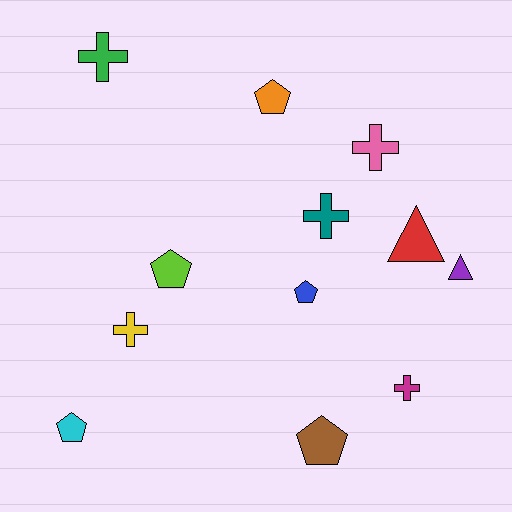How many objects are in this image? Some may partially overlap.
There are 12 objects.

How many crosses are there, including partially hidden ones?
There are 5 crosses.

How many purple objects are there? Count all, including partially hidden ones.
There is 1 purple object.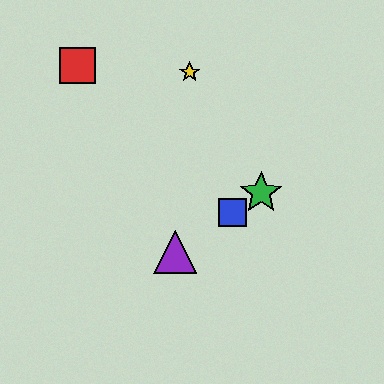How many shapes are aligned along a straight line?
3 shapes (the blue square, the green star, the purple triangle) are aligned along a straight line.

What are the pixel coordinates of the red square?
The red square is at (77, 65).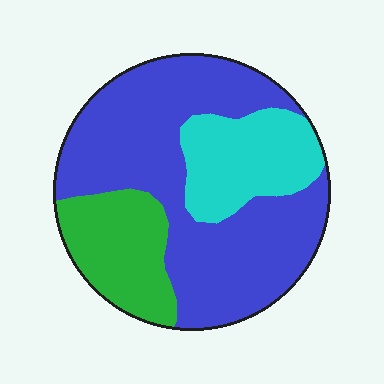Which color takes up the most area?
Blue, at roughly 60%.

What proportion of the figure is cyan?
Cyan covers around 20% of the figure.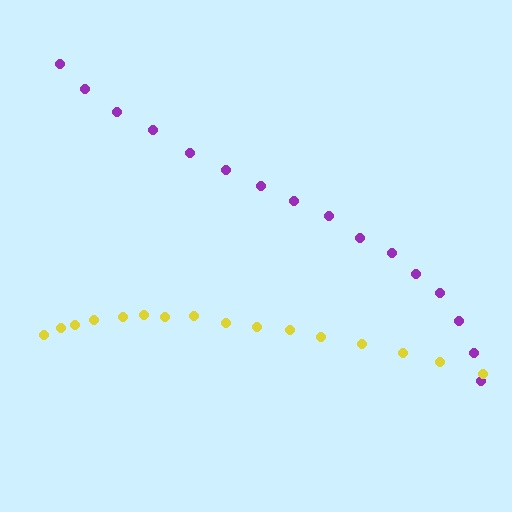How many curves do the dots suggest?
There are 2 distinct paths.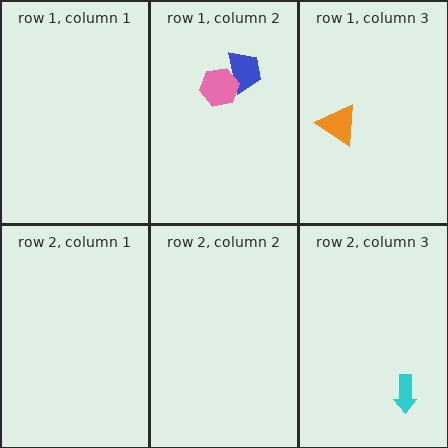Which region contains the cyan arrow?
The row 2, column 3 region.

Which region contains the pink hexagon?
The row 1, column 2 region.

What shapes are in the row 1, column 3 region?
The orange triangle.